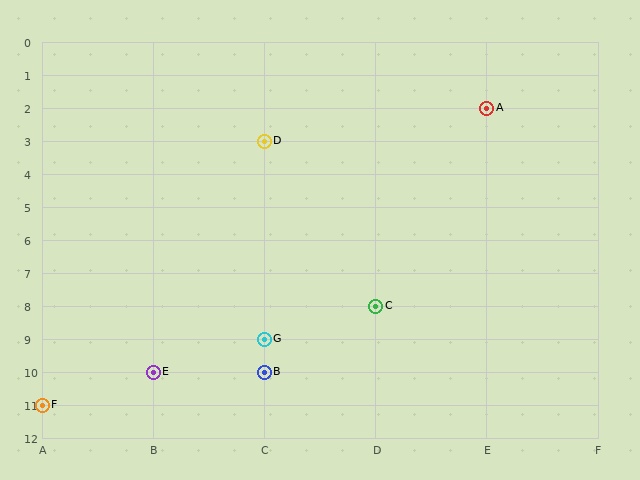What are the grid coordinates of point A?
Point A is at grid coordinates (E, 2).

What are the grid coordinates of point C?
Point C is at grid coordinates (D, 8).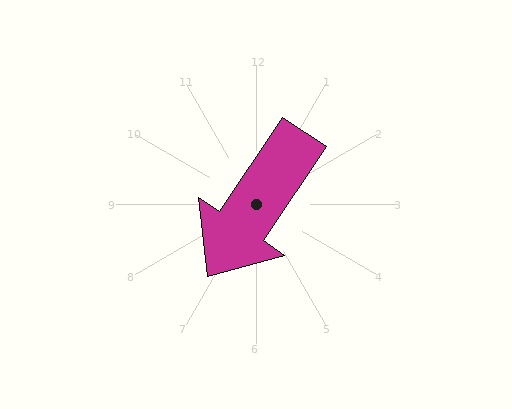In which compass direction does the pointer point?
Southwest.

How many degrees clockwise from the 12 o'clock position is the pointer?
Approximately 214 degrees.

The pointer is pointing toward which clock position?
Roughly 7 o'clock.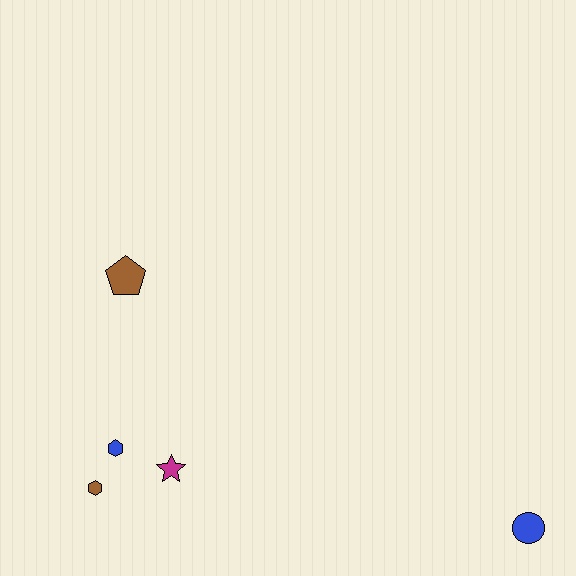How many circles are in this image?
There is 1 circle.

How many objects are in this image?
There are 5 objects.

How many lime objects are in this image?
There are no lime objects.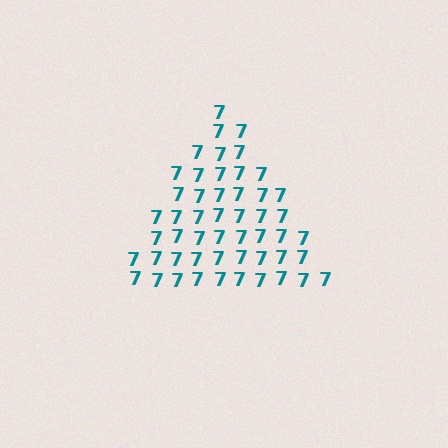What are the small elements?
The small elements are digit 7's.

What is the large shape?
The large shape is a triangle.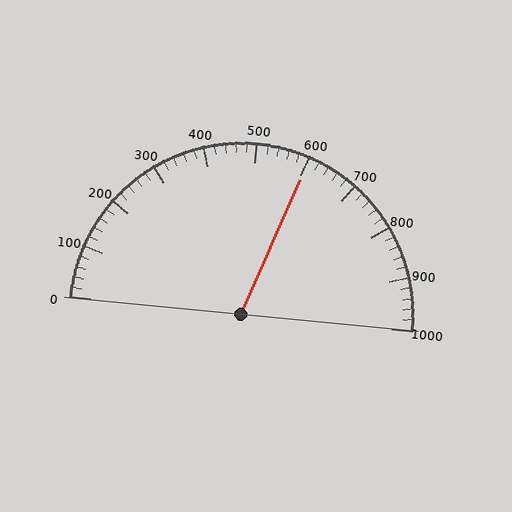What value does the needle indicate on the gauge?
The needle indicates approximately 600.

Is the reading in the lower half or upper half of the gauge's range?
The reading is in the upper half of the range (0 to 1000).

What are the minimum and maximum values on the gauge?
The gauge ranges from 0 to 1000.